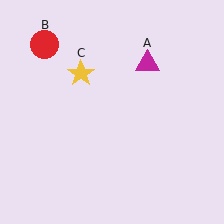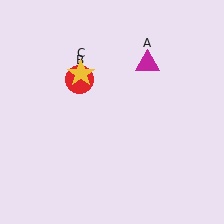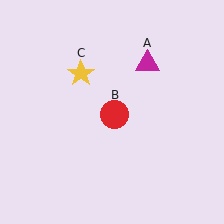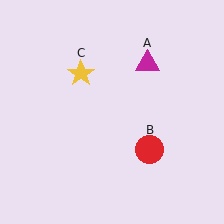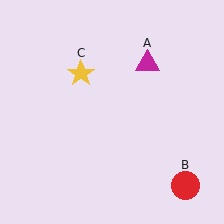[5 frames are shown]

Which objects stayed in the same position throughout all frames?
Magenta triangle (object A) and yellow star (object C) remained stationary.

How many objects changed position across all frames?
1 object changed position: red circle (object B).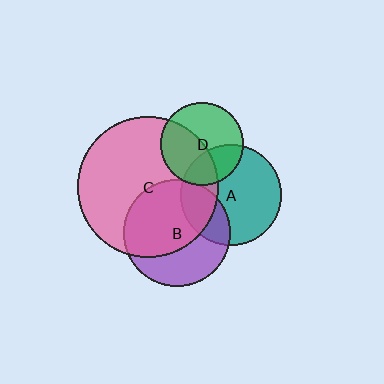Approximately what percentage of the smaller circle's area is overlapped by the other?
Approximately 25%.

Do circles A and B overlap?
Yes.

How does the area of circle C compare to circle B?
Approximately 1.7 times.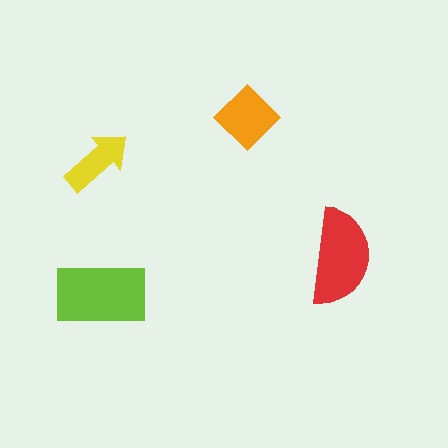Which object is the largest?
The lime rectangle.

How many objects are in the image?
There are 4 objects in the image.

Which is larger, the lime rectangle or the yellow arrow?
The lime rectangle.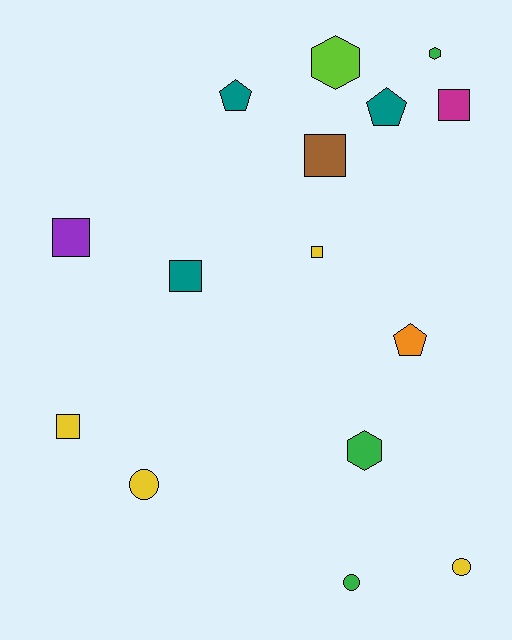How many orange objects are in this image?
There is 1 orange object.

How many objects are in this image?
There are 15 objects.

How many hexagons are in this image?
There are 3 hexagons.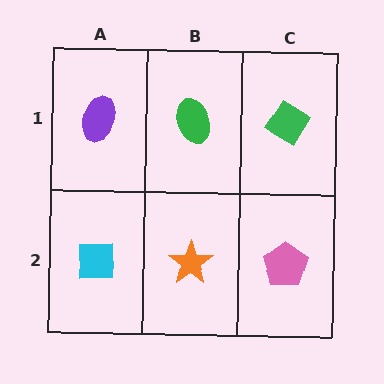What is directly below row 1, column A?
A cyan square.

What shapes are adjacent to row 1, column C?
A pink pentagon (row 2, column C), a green ellipse (row 1, column B).